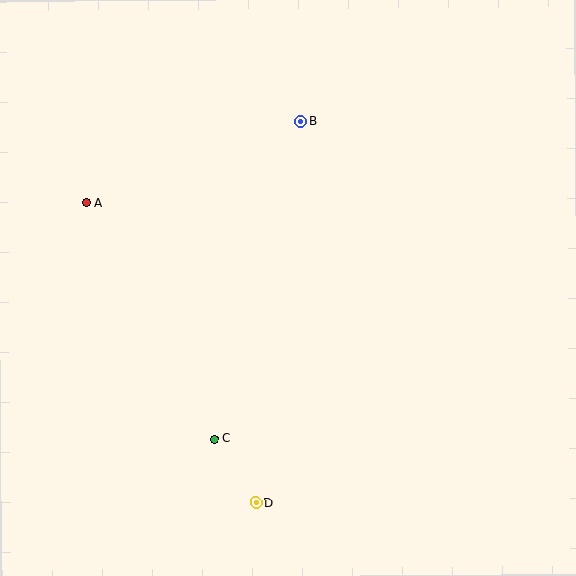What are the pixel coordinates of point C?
Point C is at (214, 439).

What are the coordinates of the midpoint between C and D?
The midpoint between C and D is at (235, 471).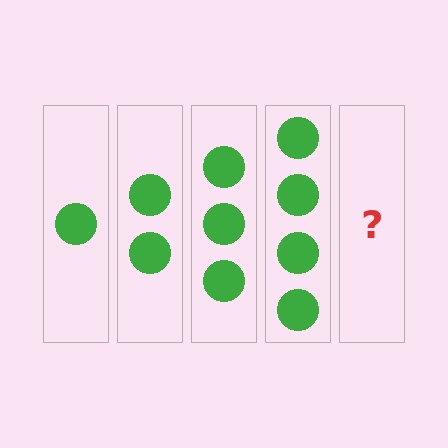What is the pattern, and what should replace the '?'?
The pattern is that each step adds one more circle. The '?' should be 5 circles.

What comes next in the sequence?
The next element should be 5 circles.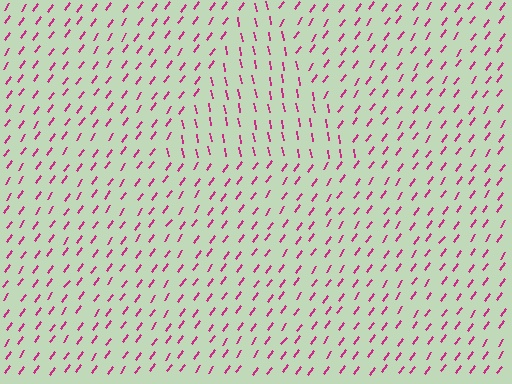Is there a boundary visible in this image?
Yes, there is a texture boundary formed by a change in line orientation.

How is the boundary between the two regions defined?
The boundary is defined purely by a change in line orientation (approximately 45 degrees difference). All lines are the same color and thickness.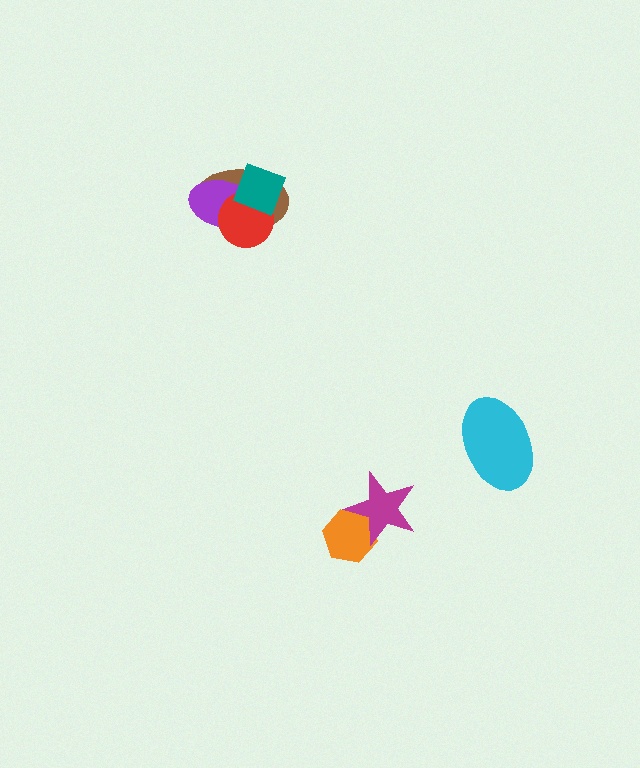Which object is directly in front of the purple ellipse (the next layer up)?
The red circle is directly in front of the purple ellipse.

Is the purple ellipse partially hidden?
Yes, it is partially covered by another shape.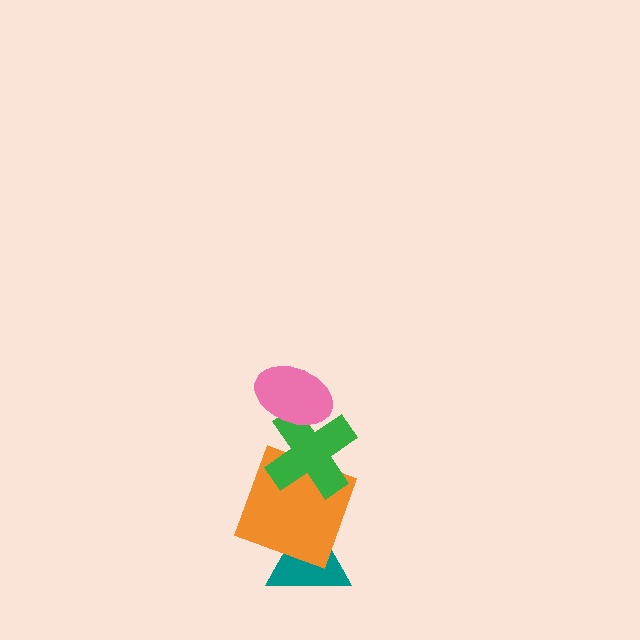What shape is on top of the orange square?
The green cross is on top of the orange square.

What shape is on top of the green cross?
The pink ellipse is on top of the green cross.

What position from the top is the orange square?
The orange square is 3rd from the top.